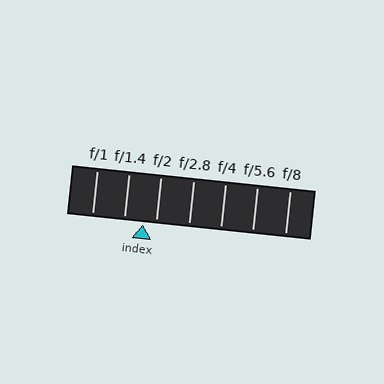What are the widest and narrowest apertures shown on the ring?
The widest aperture shown is f/1 and the narrowest is f/8.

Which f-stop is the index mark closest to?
The index mark is closest to f/2.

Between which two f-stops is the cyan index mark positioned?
The index mark is between f/1.4 and f/2.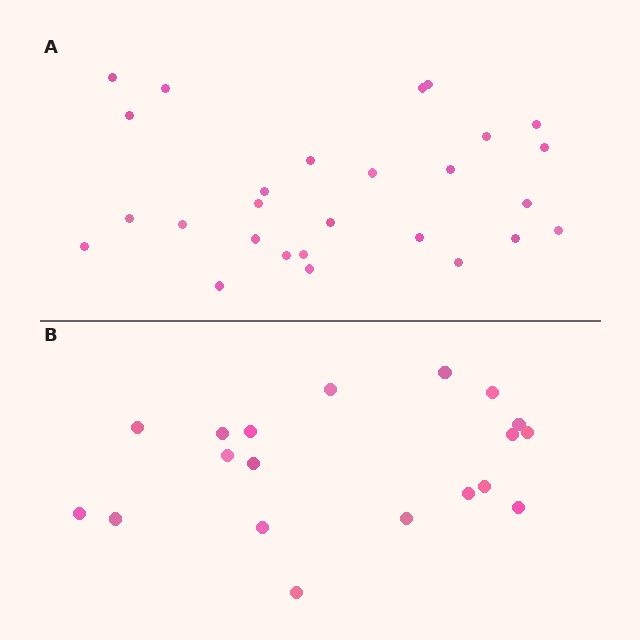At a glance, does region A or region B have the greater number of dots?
Region A (the top region) has more dots.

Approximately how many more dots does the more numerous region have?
Region A has roughly 8 or so more dots than region B.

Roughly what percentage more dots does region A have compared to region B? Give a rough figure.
About 40% more.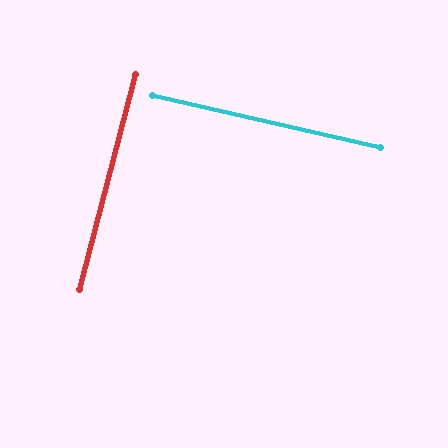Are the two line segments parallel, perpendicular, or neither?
Perpendicular — they meet at approximately 88°.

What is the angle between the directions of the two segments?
Approximately 88 degrees.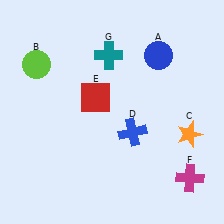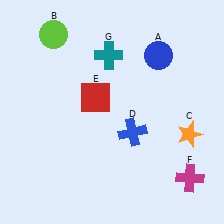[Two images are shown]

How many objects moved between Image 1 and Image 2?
1 object moved between the two images.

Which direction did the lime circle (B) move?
The lime circle (B) moved up.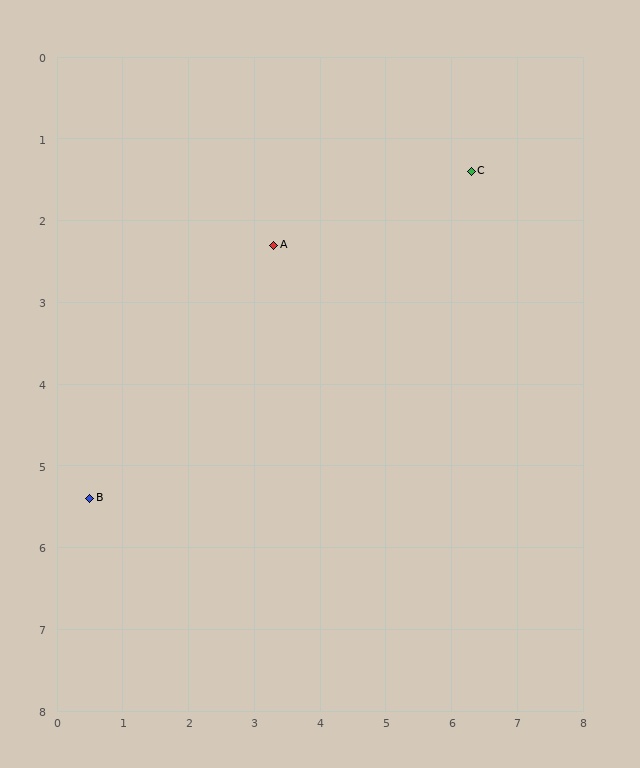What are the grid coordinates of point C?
Point C is at approximately (6.3, 1.4).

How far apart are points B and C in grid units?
Points B and C are about 7.0 grid units apart.